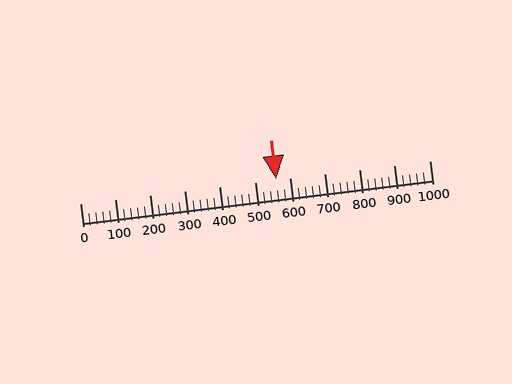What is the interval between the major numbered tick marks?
The major tick marks are spaced 100 units apart.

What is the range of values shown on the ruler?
The ruler shows values from 0 to 1000.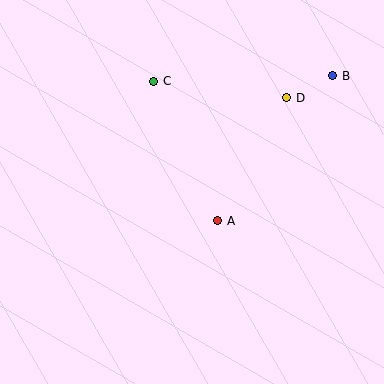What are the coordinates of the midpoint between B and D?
The midpoint between B and D is at (310, 87).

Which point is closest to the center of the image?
Point A at (218, 221) is closest to the center.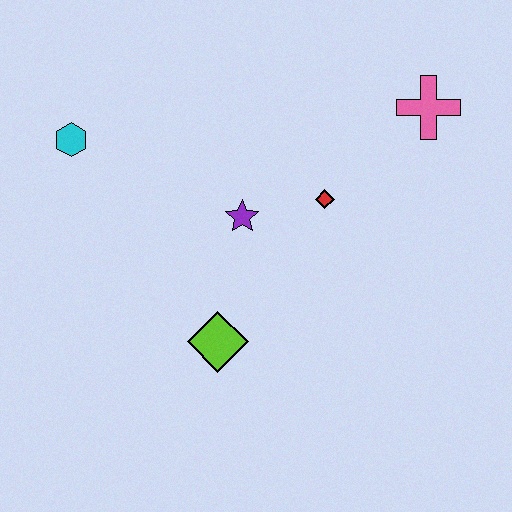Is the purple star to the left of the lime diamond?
No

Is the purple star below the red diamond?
Yes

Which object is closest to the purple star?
The red diamond is closest to the purple star.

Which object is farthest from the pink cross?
The cyan hexagon is farthest from the pink cross.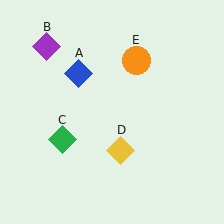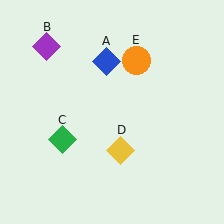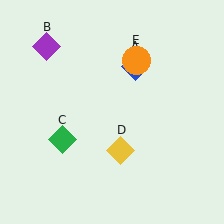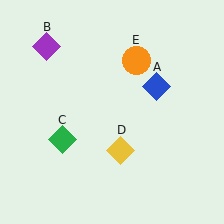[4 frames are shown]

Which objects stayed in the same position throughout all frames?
Purple diamond (object B) and green diamond (object C) and yellow diamond (object D) and orange circle (object E) remained stationary.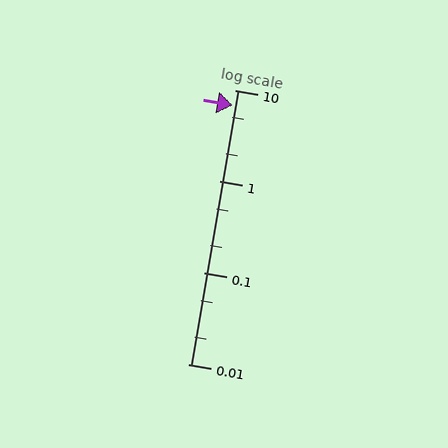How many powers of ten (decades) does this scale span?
The scale spans 3 decades, from 0.01 to 10.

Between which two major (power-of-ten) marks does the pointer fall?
The pointer is between 1 and 10.